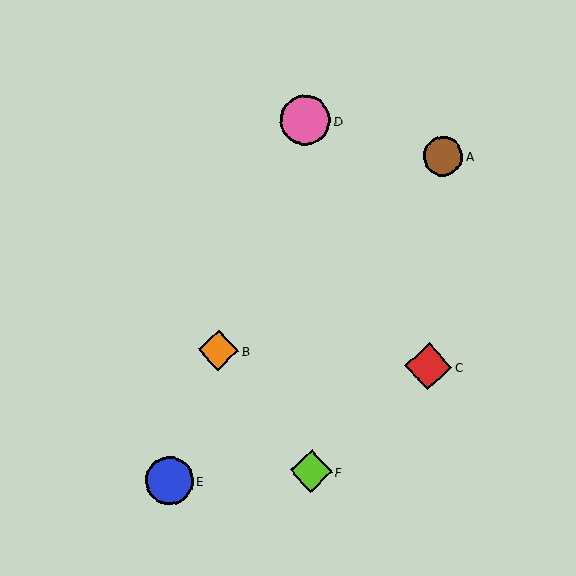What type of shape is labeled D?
Shape D is a pink circle.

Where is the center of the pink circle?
The center of the pink circle is at (305, 120).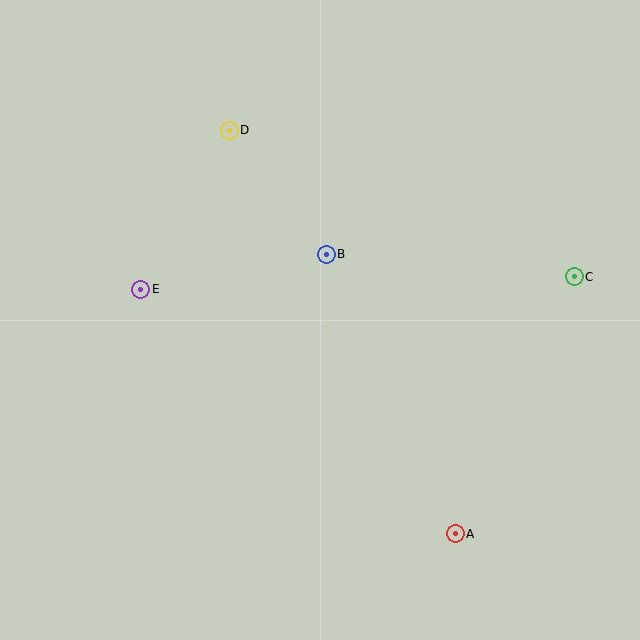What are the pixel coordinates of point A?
Point A is at (455, 534).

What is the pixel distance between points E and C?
The distance between E and C is 433 pixels.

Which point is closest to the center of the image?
Point B at (326, 254) is closest to the center.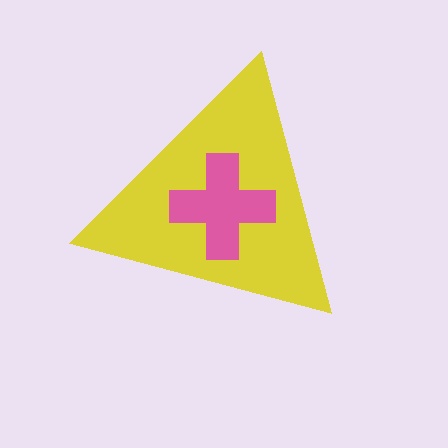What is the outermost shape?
The yellow triangle.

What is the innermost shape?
The pink cross.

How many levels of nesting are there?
2.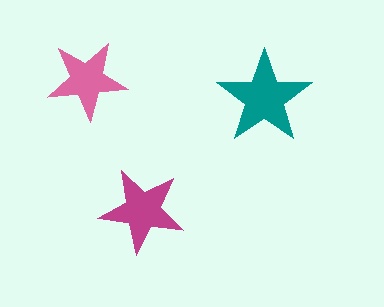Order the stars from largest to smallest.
the teal one, the magenta one, the pink one.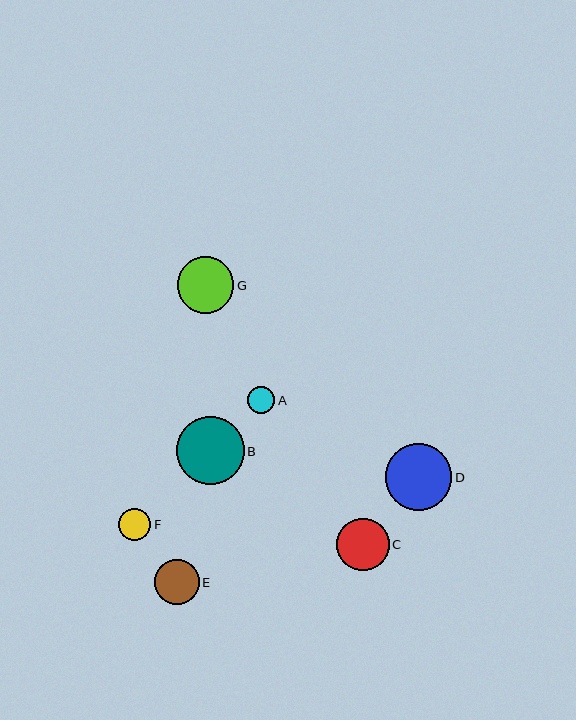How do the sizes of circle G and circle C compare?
Circle G and circle C are approximately the same size.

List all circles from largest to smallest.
From largest to smallest: B, D, G, C, E, F, A.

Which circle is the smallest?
Circle A is the smallest with a size of approximately 27 pixels.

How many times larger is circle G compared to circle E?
Circle G is approximately 1.3 times the size of circle E.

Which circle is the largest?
Circle B is the largest with a size of approximately 68 pixels.